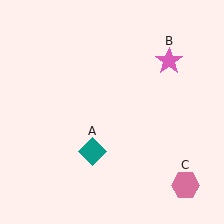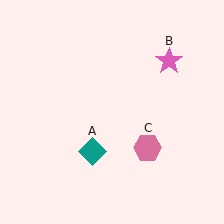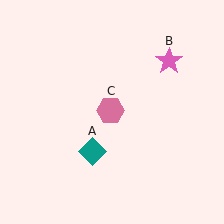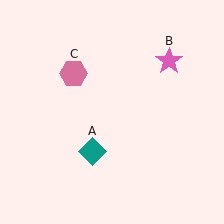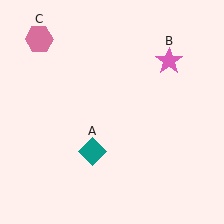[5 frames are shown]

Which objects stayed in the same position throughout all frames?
Teal diamond (object A) and pink star (object B) remained stationary.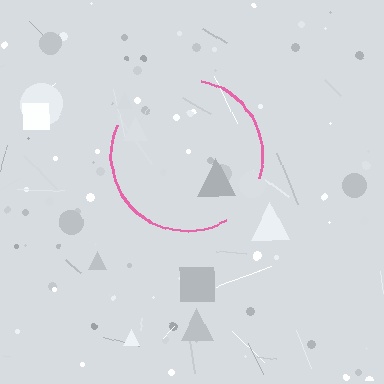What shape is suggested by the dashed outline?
The dashed outline suggests a circle.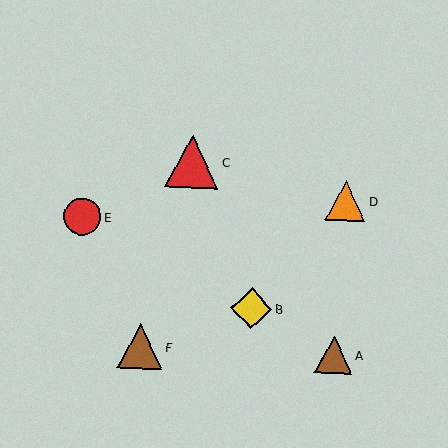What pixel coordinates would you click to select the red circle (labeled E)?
Click at (83, 216) to select the red circle E.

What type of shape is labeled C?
Shape C is a red triangle.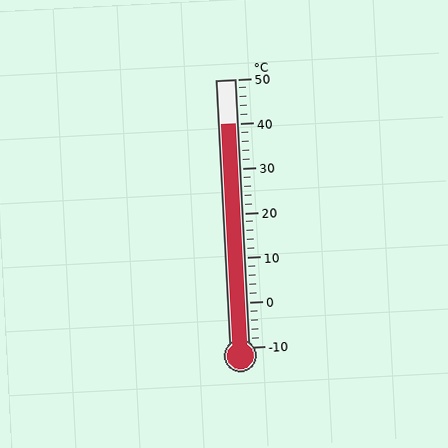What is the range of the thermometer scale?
The thermometer scale ranges from -10°C to 50°C.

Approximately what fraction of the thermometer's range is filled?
The thermometer is filled to approximately 85% of its range.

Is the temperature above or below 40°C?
The temperature is at 40°C.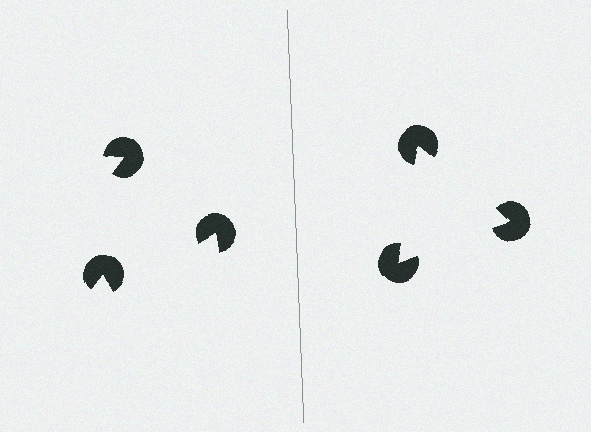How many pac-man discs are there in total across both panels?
6 — 3 on each side.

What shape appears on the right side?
An illusory triangle.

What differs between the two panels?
The pac-man discs are positioned identically on both sides; only the wedge orientations differ. On the right they align to a triangle; on the left they are misaligned.